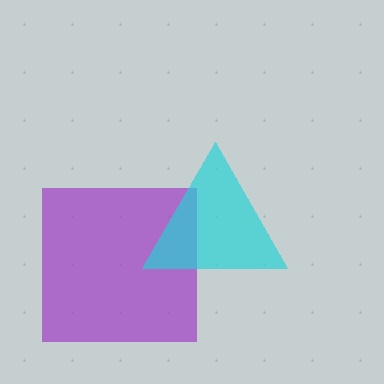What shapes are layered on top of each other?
The layered shapes are: a purple square, a cyan triangle.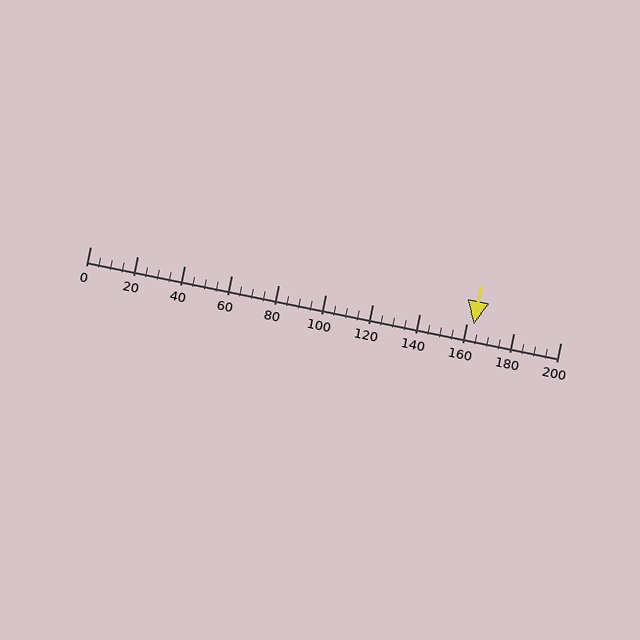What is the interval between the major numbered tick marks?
The major tick marks are spaced 20 units apart.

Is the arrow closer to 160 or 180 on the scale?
The arrow is closer to 160.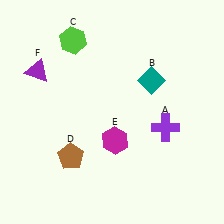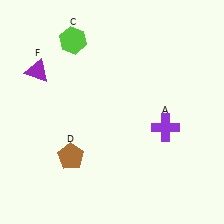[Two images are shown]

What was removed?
The magenta hexagon (E), the teal diamond (B) were removed in Image 2.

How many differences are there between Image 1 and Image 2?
There are 2 differences between the two images.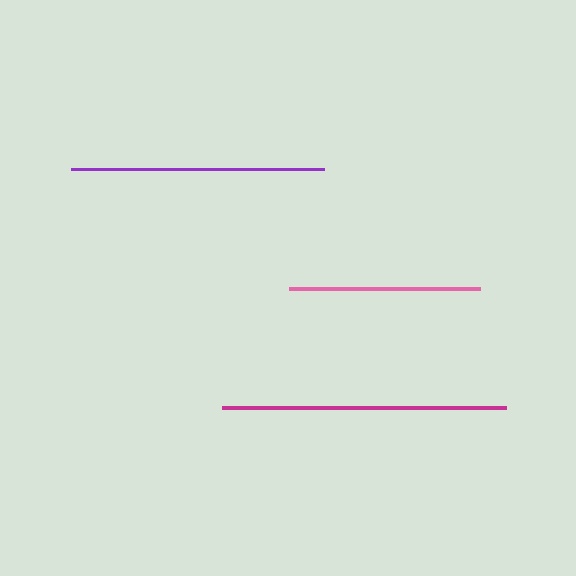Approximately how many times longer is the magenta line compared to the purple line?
The magenta line is approximately 1.1 times the length of the purple line.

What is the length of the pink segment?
The pink segment is approximately 191 pixels long.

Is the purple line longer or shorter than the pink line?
The purple line is longer than the pink line.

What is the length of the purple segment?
The purple segment is approximately 254 pixels long.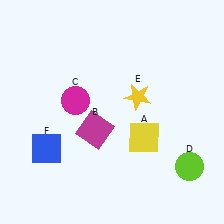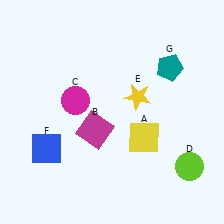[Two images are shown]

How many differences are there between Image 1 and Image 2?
There is 1 difference between the two images.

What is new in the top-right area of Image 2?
A teal pentagon (G) was added in the top-right area of Image 2.